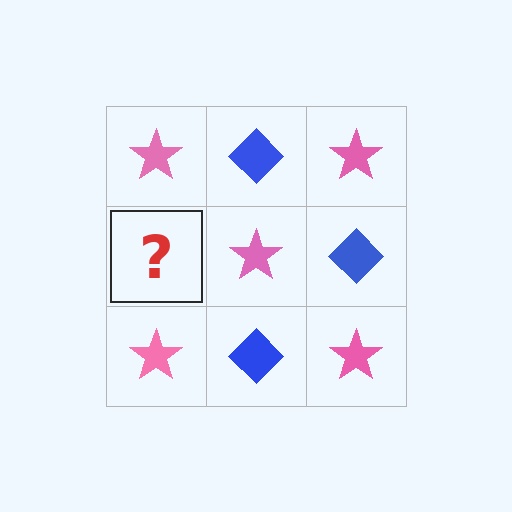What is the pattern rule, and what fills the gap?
The rule is that it alternates pink star and blue diamond in a checkerboard pattern. The gap should be filled with a blue diamond.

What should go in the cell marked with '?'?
The missing cell should contain a blue diamond.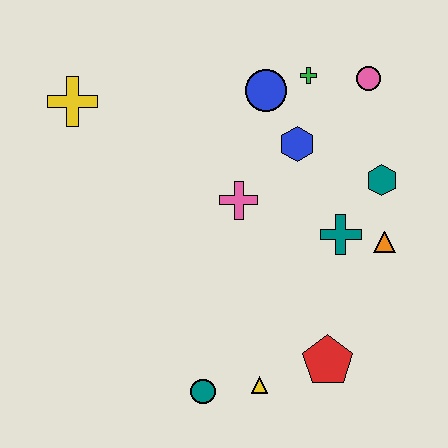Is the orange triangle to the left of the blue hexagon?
No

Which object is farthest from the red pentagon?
The yellow cross is farthest from the red pentagon.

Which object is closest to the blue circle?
The green cross is closest to the blue circle.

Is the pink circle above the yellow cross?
Yes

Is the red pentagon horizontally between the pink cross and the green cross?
No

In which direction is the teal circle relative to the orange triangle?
The teal circle is to the left of the orange triangle.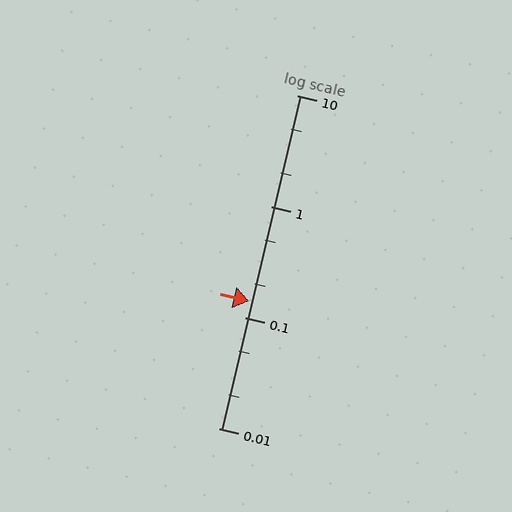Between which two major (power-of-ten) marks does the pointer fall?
The pointer is between 0.1 and 1.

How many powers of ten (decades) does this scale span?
The scale spans 3 decades, from 0.01 to 10.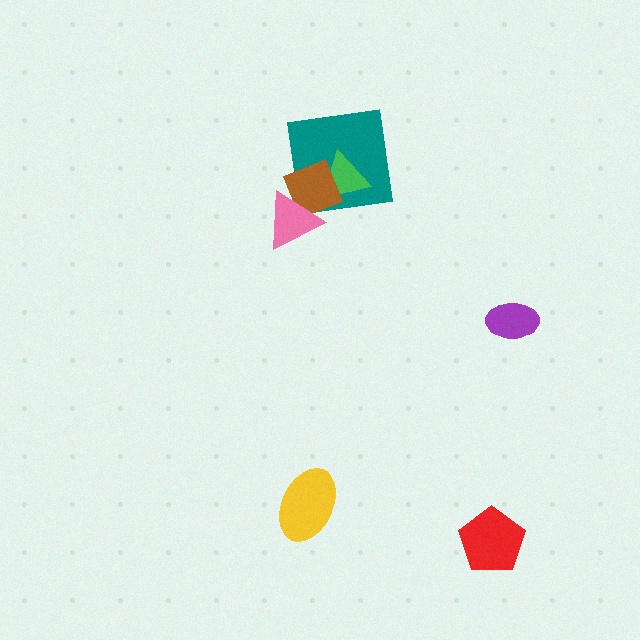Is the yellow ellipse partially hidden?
No, no other shape covers it.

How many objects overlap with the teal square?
2 objects overlap with the teal square.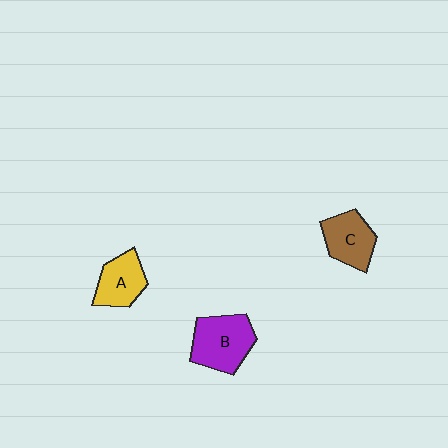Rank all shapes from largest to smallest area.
From largest to smallest: B (purple), C (brown), A (yellow).